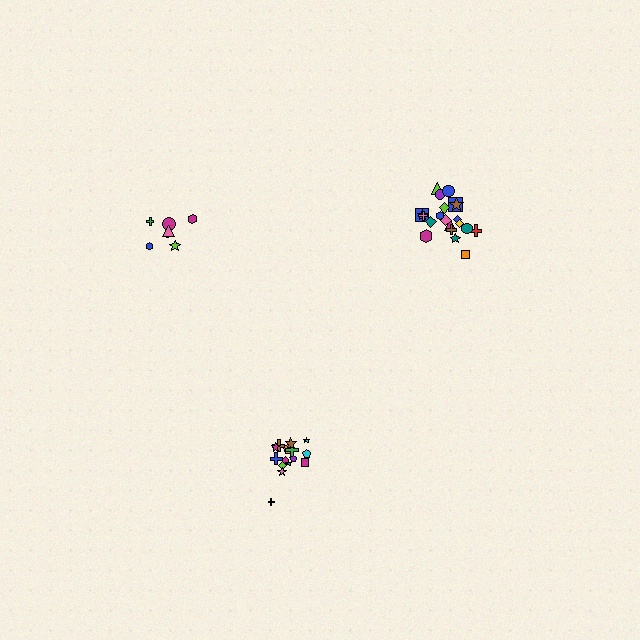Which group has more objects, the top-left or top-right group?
The top-right group.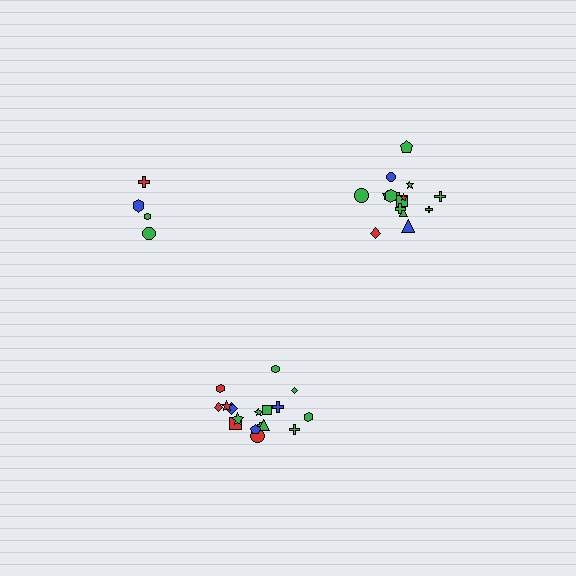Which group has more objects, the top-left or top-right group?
The top-right group.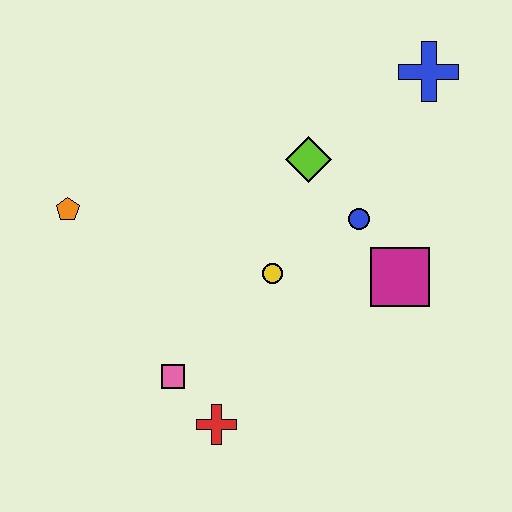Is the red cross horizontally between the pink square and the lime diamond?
Yes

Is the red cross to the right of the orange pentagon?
Yes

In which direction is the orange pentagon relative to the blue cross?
The orange pentagon is to the left of the blue cross.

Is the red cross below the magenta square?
Yes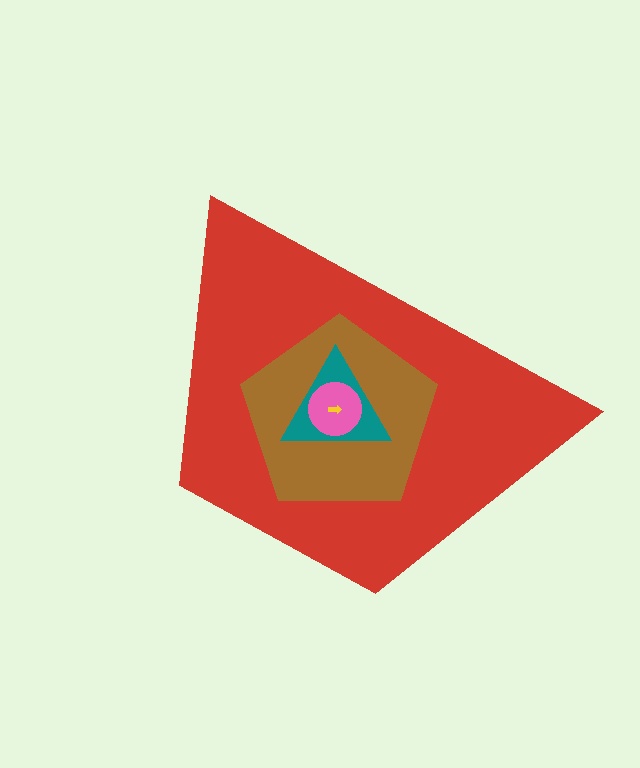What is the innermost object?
The yellow arrow.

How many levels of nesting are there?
5.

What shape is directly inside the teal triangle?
The pink circle.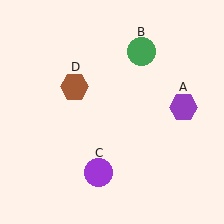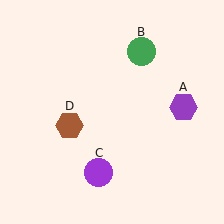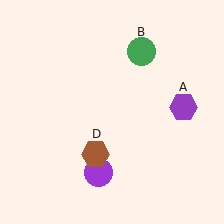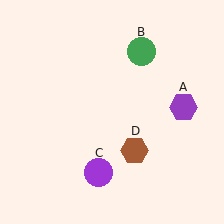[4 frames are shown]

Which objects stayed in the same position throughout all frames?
Purple hexagon (object A) and green circle (object B) and purple circle (object C) remained stationary.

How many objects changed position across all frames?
1 object changed position: brown hexagon (object D).